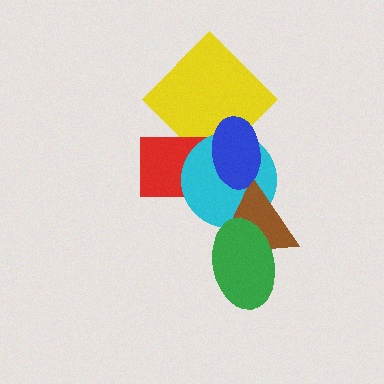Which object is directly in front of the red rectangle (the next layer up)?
The cyan circle is directly in front of the red rectangle.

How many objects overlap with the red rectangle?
3 objects overlap with the red rectangle.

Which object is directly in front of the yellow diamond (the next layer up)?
The red rectangle is directly in front of the yellow diamond.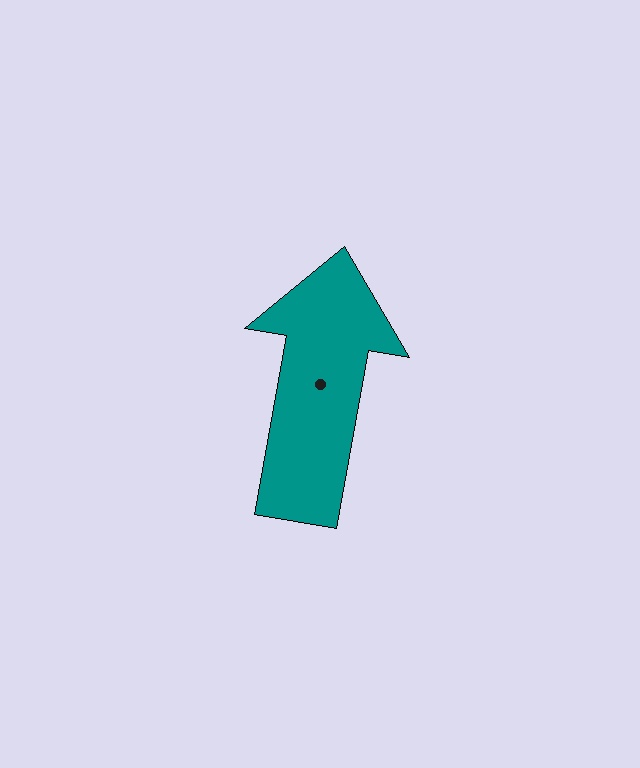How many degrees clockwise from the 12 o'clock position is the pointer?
Approximately 10 degrees.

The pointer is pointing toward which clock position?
Roughly 12 o'clock.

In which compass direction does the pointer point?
North.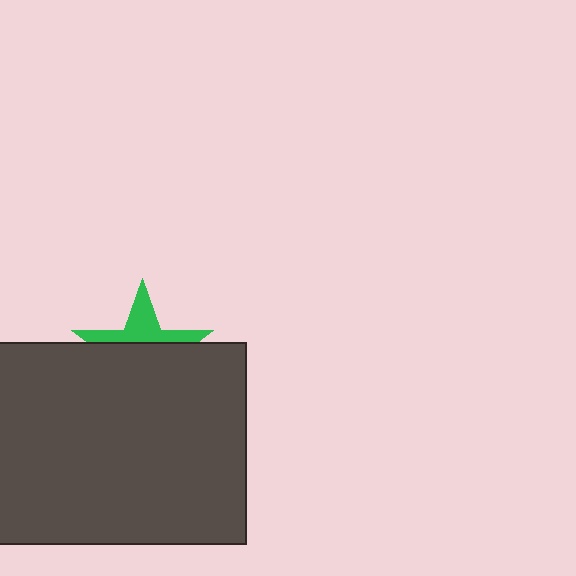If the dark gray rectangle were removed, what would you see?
You would see the complete green star.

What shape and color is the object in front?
The object in front is a dark gray rectangle.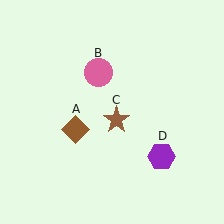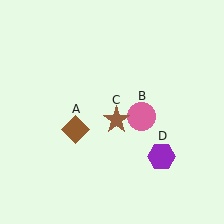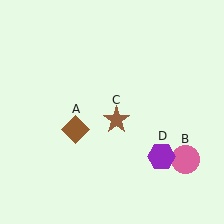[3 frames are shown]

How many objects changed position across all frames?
1 object changed position: pink circle (object B).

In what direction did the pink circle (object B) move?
The pink circle (object B) moved down and to the right.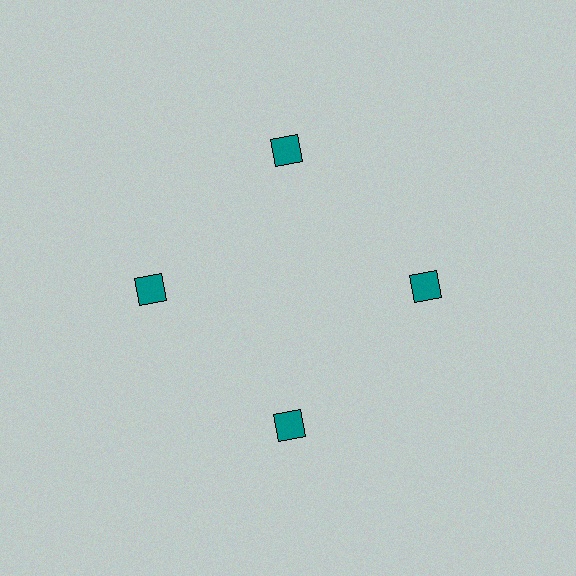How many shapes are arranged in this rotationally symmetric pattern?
There are 4 shapes, arranged in 4 groups of 1.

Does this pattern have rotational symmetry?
Yes, this pattern has 4-fold rotational symmetry. It looks the same after rotating 90 degrees around the center.